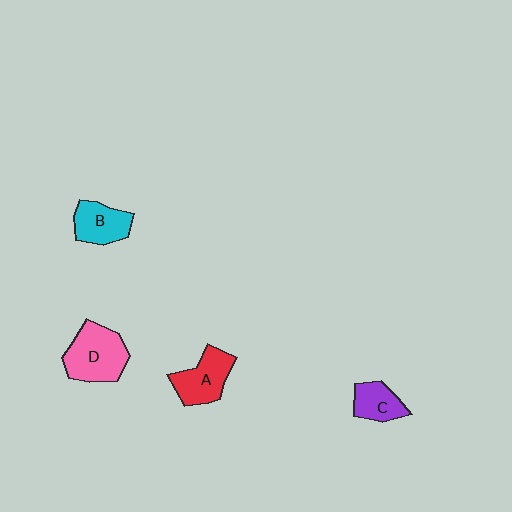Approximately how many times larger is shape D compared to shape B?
Approximately 1.5 times.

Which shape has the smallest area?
Shape C (purple).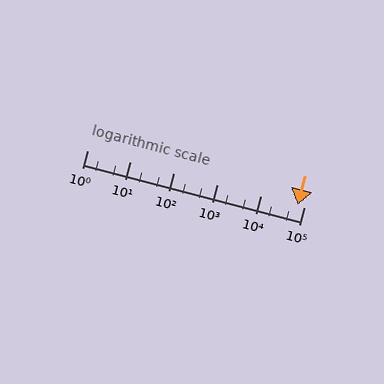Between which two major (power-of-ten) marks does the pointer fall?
The pointer is between 10000 and 100000.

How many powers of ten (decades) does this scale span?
The scale spans 5 decades, from 1 to 100000.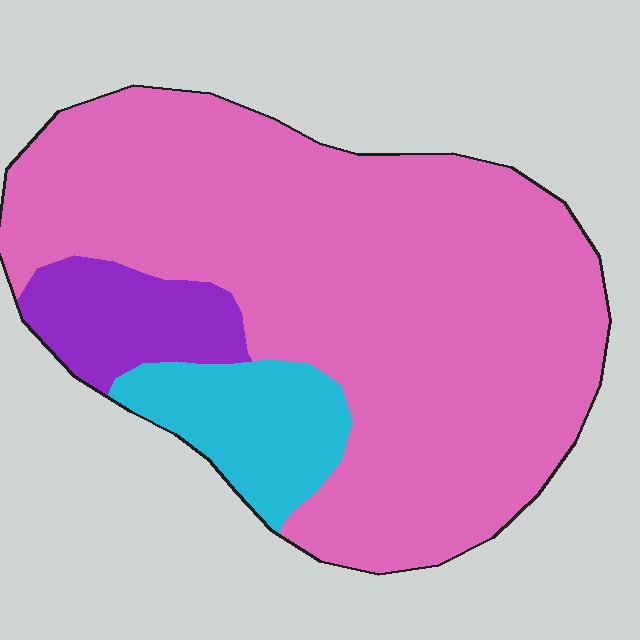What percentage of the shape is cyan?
Cyan covers roughly 10% of the shape.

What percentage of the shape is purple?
Purple covers roughly 10% of the shape.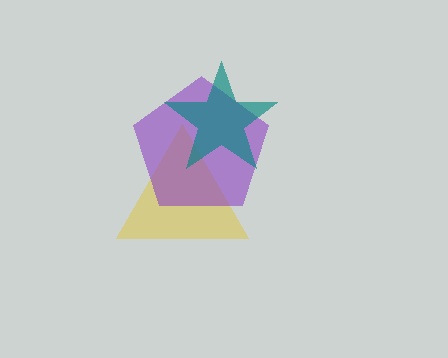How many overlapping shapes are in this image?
There are 3 overlapping shapes in the image.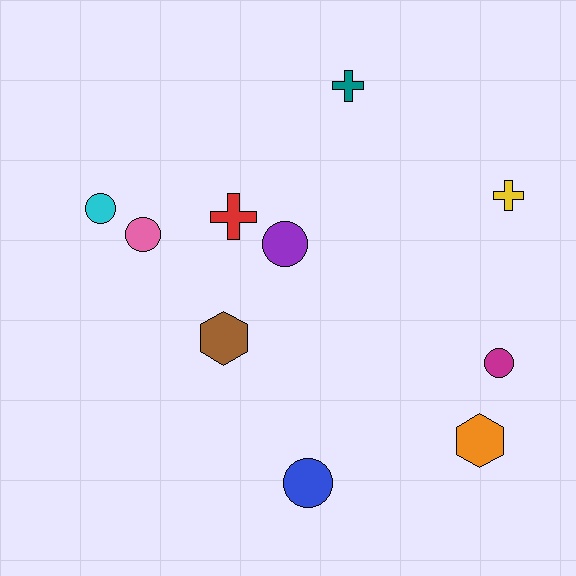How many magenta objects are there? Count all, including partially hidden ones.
There is 1 magenta object.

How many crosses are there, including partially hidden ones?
There are 3 crosses.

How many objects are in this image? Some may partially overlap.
There are 10 objects.